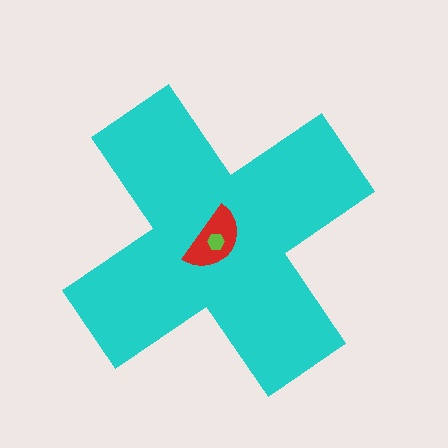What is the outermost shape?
The cyan cross.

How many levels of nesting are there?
3.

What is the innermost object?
The lime hexagon.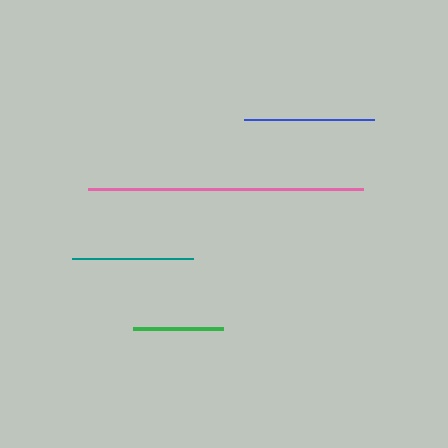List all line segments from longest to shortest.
From longest to shortest: pink, blue, teal, green.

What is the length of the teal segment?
The teal segment is approximately 121 pixels long.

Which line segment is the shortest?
The green line is the shortest at approximately 90 pixels.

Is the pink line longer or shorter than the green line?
The pink line is longer than the green line.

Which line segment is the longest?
The pink line is the longest at approximately 275 pixels.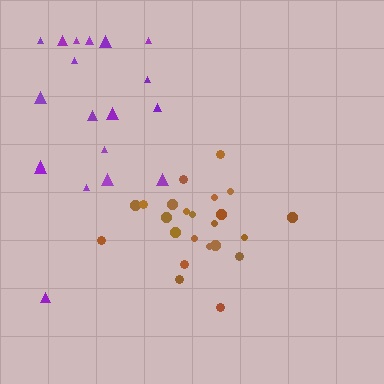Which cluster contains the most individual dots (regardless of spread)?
Brown (24).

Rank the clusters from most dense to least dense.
brown, purple.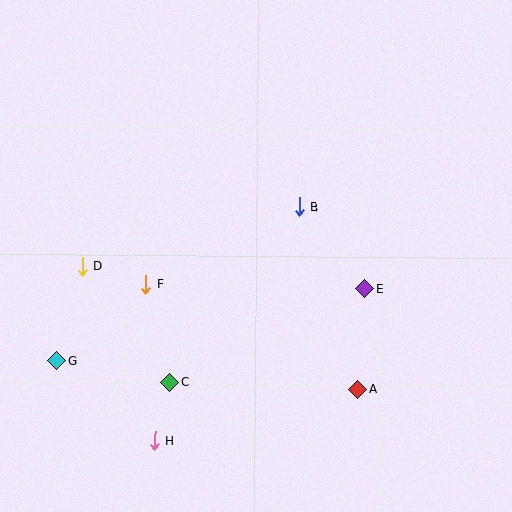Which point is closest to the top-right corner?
Point B is closest to the top-right corner.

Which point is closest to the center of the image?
Point B at (300, 207) is closest to the center.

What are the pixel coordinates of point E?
Point E is at (365, 289).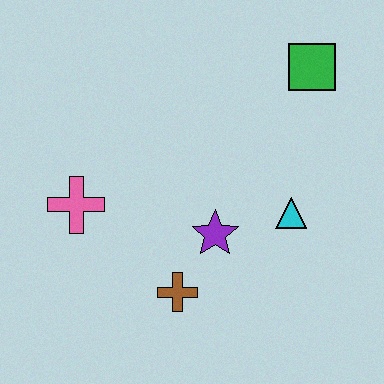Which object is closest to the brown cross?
The purple star is closest to the brown cross.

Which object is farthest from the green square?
The pink cross is farthest from the green square.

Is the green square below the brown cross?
No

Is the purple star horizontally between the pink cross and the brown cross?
No